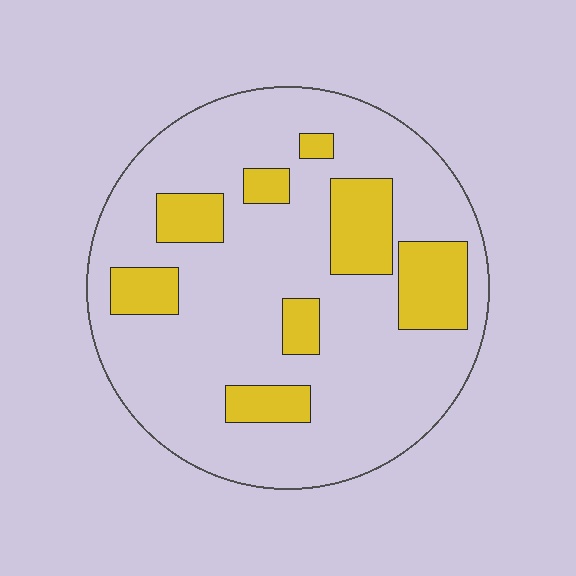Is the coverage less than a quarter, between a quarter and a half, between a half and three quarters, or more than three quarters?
Less than a quarter.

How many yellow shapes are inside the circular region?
8.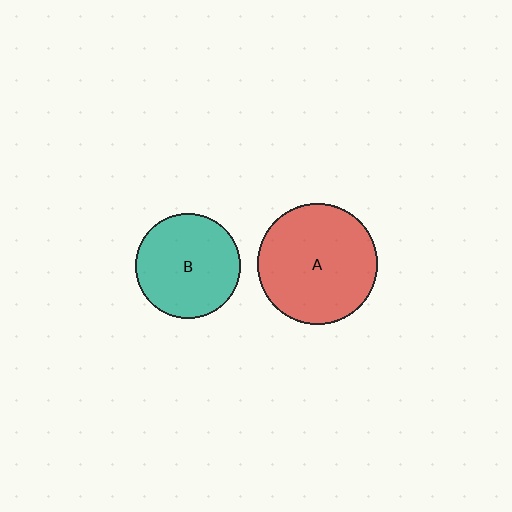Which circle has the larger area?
Circle A (red).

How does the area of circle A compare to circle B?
Approximately 1.3 times.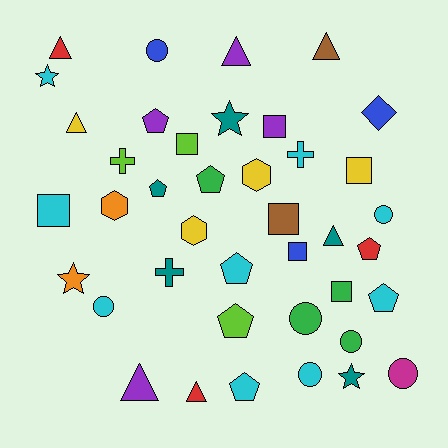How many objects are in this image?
There are 40 objects.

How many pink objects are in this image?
There are no pink objects.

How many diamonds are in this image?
There is 1 diamond.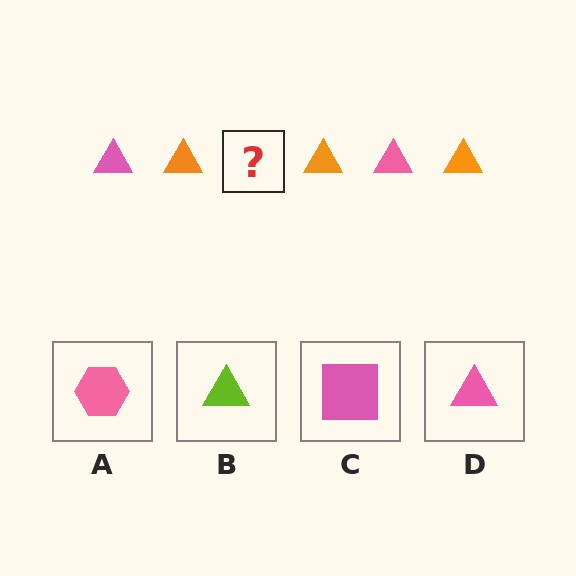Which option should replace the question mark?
Option D.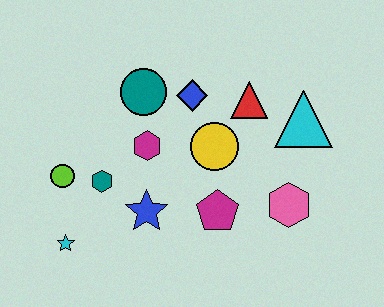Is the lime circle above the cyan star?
Yes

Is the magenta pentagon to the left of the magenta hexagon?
No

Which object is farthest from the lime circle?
The cyan triangle is farthest from the lime circle.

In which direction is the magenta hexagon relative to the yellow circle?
The magenta hexagon is to the left of the yellow circle.